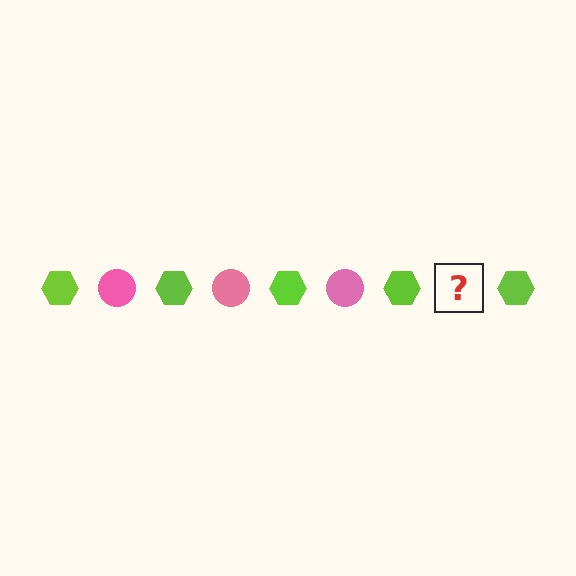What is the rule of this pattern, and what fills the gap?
The rule is that the pattern alternates between lime hexagon and pink circle. The gap should be filled with a pink circle.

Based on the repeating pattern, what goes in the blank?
The blank should be a pink circle.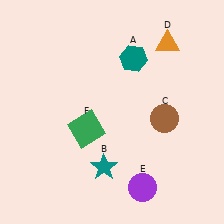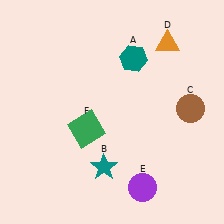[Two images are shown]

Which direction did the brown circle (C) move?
The brown circle (C) moved right.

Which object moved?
The brown circle (C) moved right.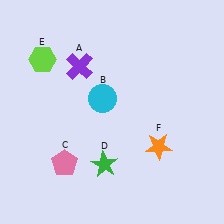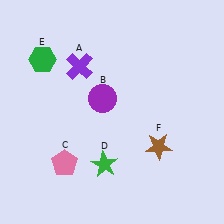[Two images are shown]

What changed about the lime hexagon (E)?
In Image 1, E is lime. In Image 2, it changed to green.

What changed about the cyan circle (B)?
In Image 1, B is cyan. In Image 2, it changed to purple.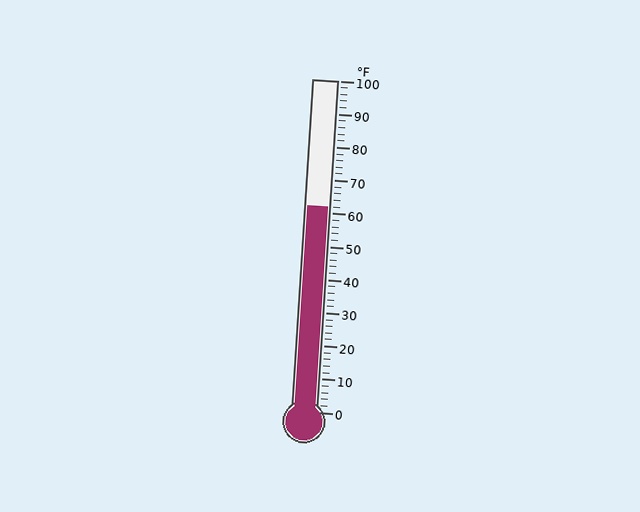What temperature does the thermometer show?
The thermometer shows approximately 62°F.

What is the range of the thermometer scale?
The thermometer scale ranges from 0°F to 100°F.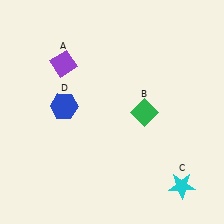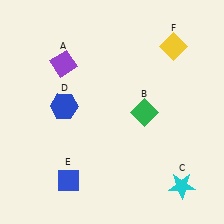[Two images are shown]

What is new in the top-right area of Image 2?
A yellow diamond (F) was added in the top-right area of Image 2.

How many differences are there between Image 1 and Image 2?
There are 2 differences between the two images.